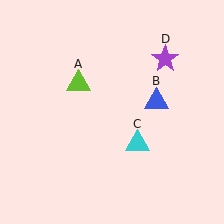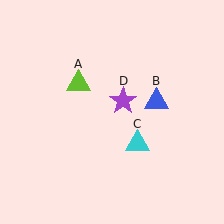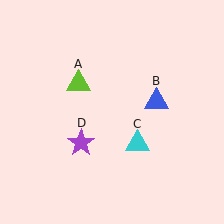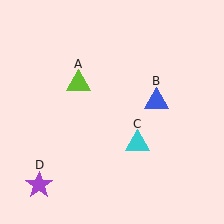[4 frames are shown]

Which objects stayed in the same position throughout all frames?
Lime triangle (object A) and blue triangle (object B) and cyan triangle (object C) remained stationary.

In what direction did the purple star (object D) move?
The purple star (object D) moved down and to the left.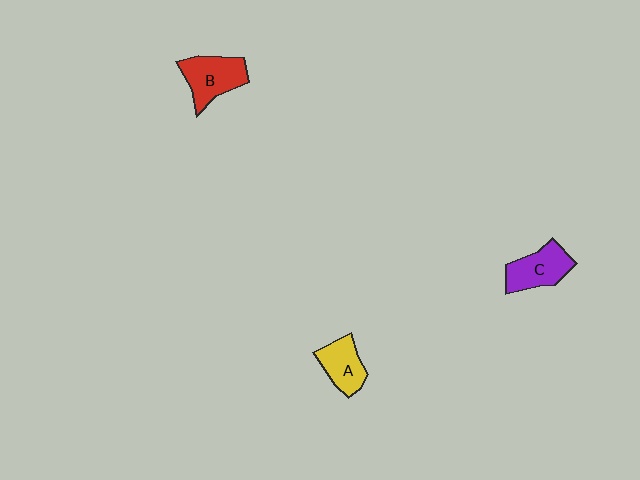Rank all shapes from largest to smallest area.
From largest to smallest: B (red), C (purple), A (yellow).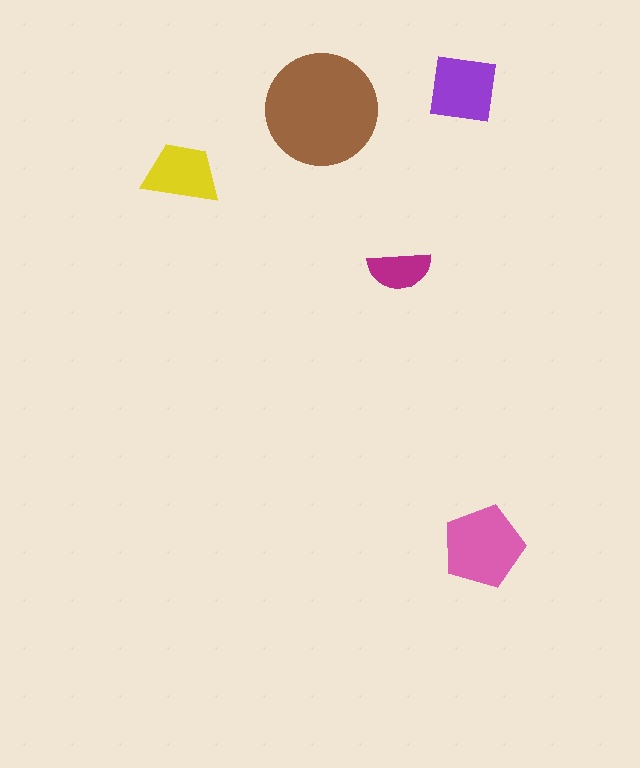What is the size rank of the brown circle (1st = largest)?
1st.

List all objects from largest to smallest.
The brown circle, the pink pentagon, the purple square, the yellow trapezoid, the magenta semicircle.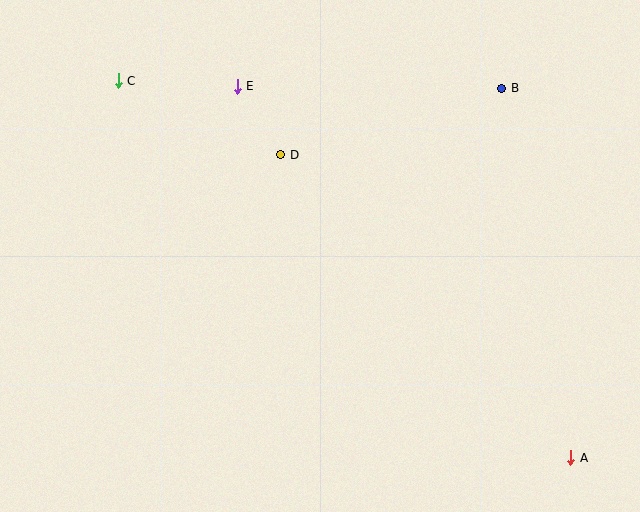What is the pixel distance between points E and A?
The distance between E and A is 499 pixels.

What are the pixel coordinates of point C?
Point C is at (118, 81).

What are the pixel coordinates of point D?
Point D is at (281, 155).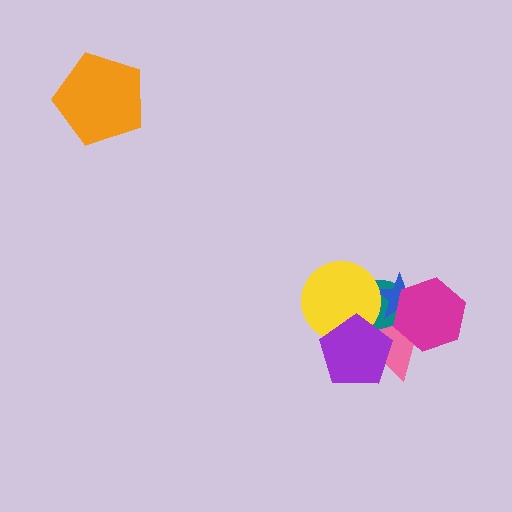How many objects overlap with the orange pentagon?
0 objects overlap with the orange pentagon.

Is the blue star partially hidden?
Yes, it is partially covered by another shape.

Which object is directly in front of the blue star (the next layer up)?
The yellow circle is directly in front of the blue star.